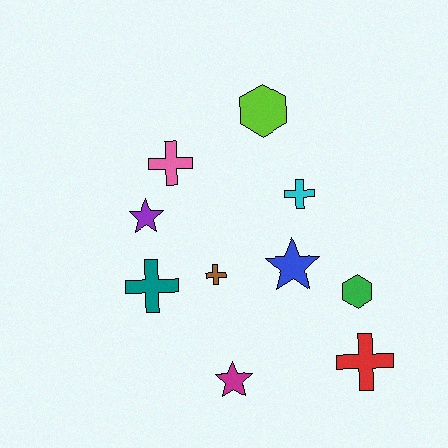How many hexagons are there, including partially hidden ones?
There are 2 hexagons.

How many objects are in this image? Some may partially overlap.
There are 10 objects.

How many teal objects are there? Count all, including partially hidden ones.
There is 1 teal object.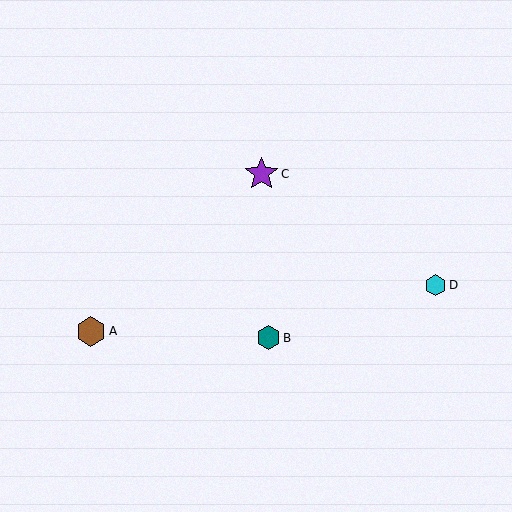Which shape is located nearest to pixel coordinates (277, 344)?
The teal hexagon (labeled B) at (269, 338) is nearest to that location.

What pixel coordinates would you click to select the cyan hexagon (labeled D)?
Click at (435, 285) to select the cyan hexagon D.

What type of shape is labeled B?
Shape B is a teal hexagon.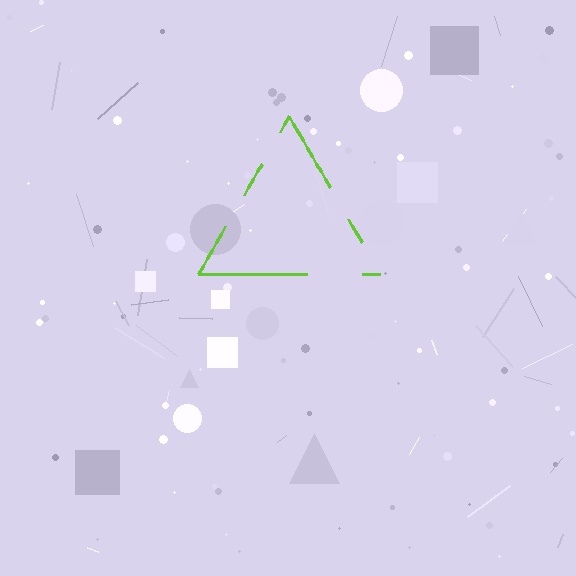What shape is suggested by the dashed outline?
The dashed outline suggests a triangle.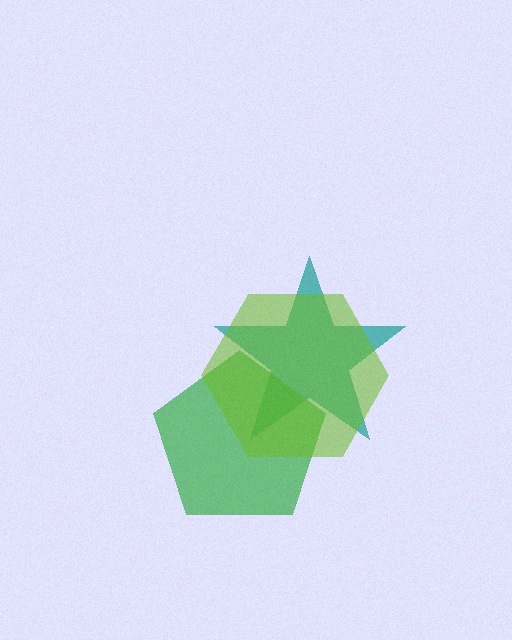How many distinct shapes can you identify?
There are 3 distinct shapes: a teal star, a green pentagon, a lime hexagon.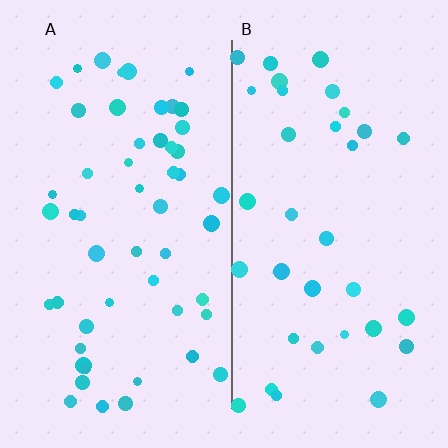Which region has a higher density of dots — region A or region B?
A (the left).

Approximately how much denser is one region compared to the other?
Approximately 1.5× — region A over region B.